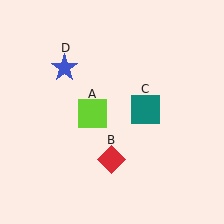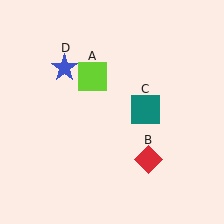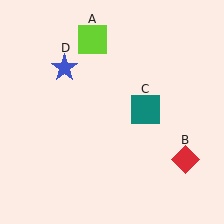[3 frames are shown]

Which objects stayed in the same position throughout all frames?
Teal square (object C) and blue star (object D) remained stationary.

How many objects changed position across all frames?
2 objects changed position: lime square (object A), red diamond (object B).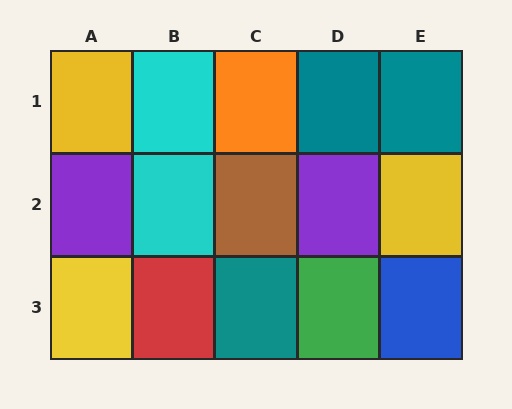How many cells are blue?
1 cell is blue.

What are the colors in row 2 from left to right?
Purple, cyan, brown, purple, yellow.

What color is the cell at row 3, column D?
Green.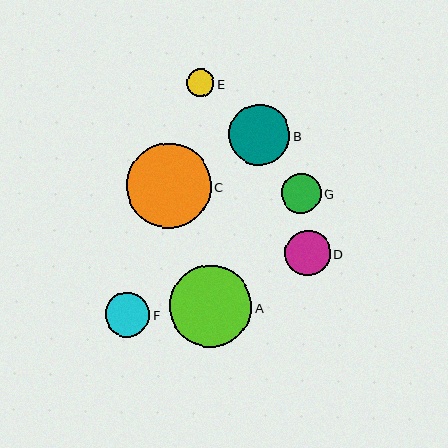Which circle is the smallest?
Circle E is the smallest with a size of approximately 28 pixels.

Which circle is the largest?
Circle C is the largest with a size of approximately 85 pixels.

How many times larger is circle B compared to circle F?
Circle B is approximately 1.4 times the size of circle F.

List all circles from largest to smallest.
From largest to smallest: C, A, B, D, F, G, E.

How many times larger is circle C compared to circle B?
Circle C is approximately 1.4 times the size of circle B.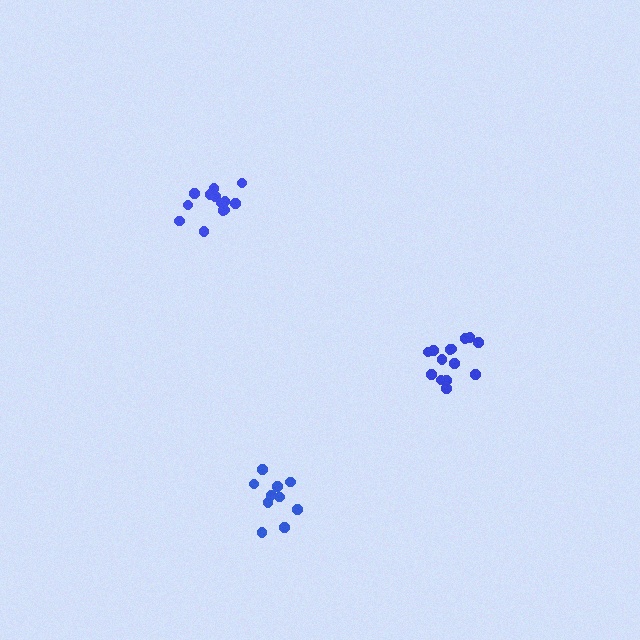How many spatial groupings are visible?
There are 3 spatial groupings.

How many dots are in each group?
Group 1: 14 dots, Group 2: 10 dots, Group 3: 13 dots (37 total).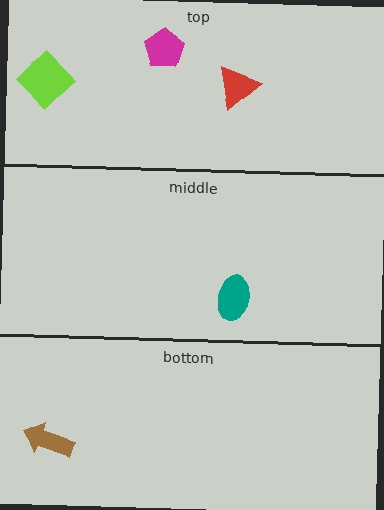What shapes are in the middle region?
The teal ellipse.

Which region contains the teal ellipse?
The middle region.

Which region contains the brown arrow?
The bottom region.